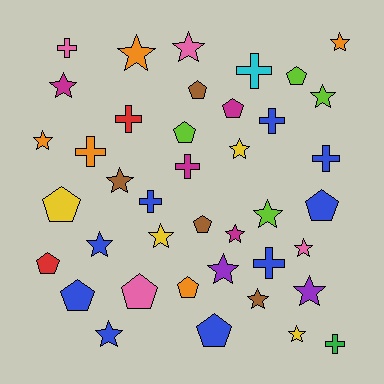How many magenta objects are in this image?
There are 4 magenta objects.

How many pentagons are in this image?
There are 12 pentagons.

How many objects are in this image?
There are 40 objects.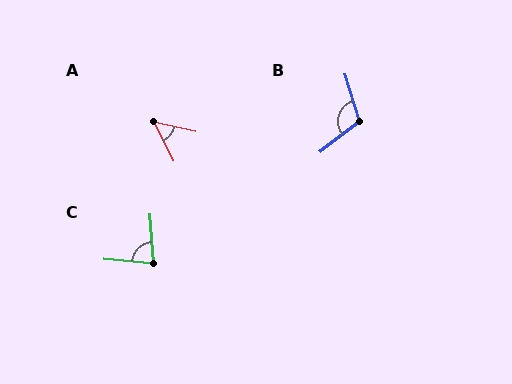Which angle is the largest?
B, at approximately 111 degrees.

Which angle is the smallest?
A, at approximately 50 degrees.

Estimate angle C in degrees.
Approximately 81 degrees.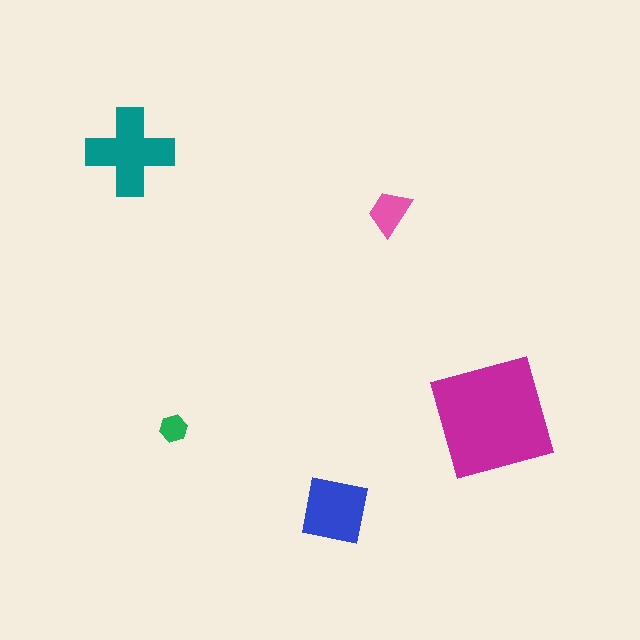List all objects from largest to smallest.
The magenta square, the teal cross, the blue square, the pink trapezoid, the green hexagon.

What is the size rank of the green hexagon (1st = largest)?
5th.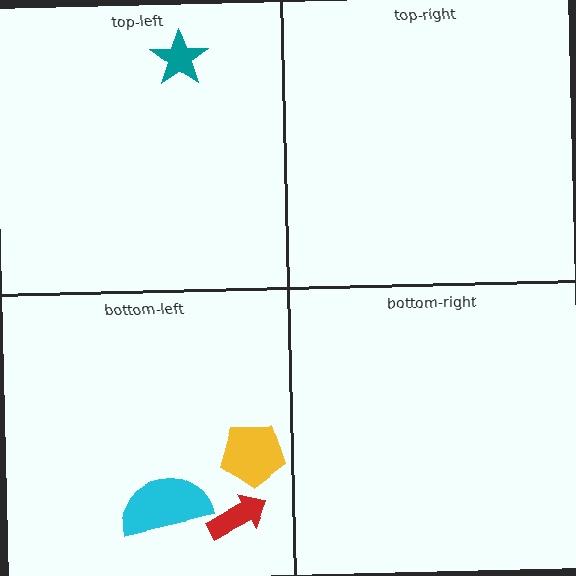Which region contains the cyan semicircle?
The bottom-left region.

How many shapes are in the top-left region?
1.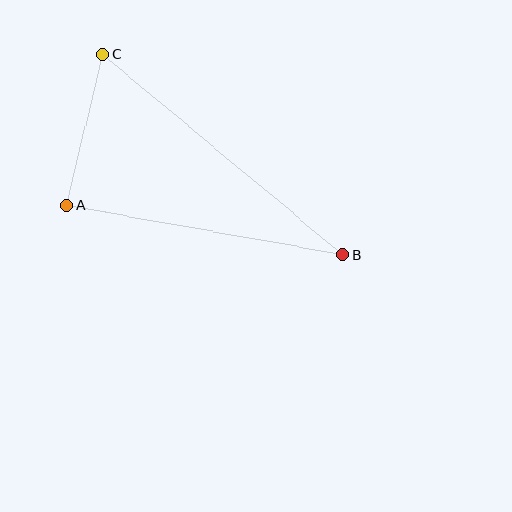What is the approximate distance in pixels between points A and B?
The distance between A and B is approximately 281 pixels.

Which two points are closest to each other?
Points A and C are closest to each other.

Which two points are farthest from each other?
Points B and C are farthest from each other.